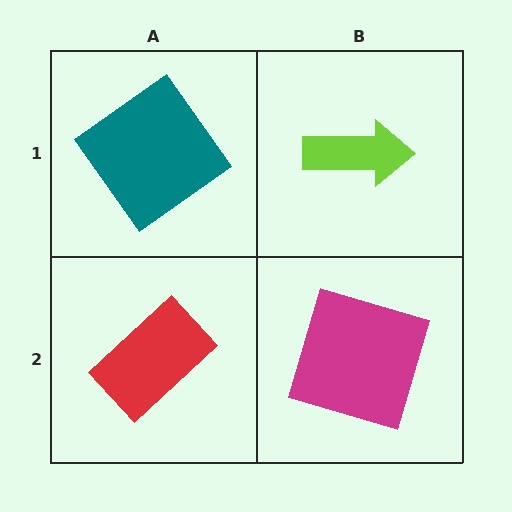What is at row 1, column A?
A teal diamond.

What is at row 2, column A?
A red rectangle.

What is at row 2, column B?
A magenta square.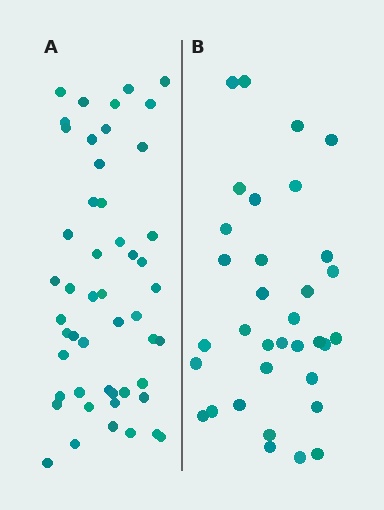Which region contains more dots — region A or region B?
Region A (the left region) has more dots.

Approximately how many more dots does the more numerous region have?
Region A has approximately 15 more dots than region B.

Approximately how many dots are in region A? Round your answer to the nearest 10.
About 50 dots.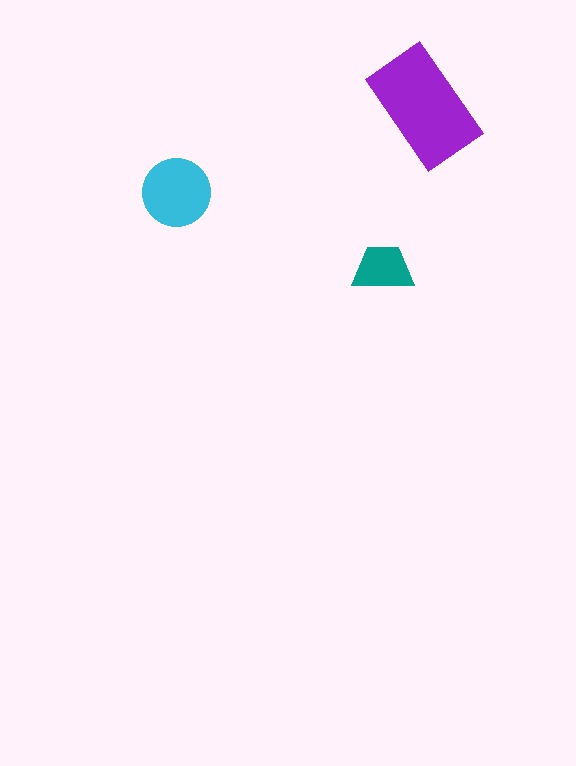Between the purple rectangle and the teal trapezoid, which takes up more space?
The purple rectangle.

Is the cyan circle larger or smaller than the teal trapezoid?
Larger.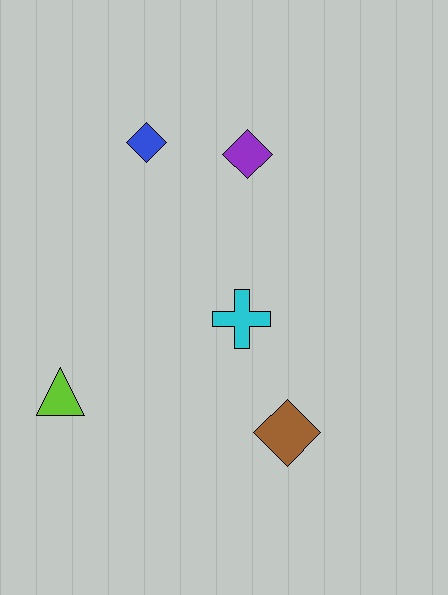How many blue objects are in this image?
There is 1 blue object.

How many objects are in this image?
There are 5 objects.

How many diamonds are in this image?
There are 3 diamonds.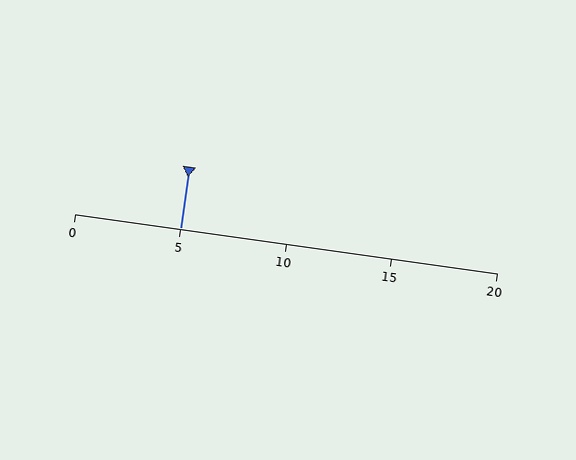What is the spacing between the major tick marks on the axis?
The major ticks are spaced 5 apart.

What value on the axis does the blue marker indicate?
The marker indicates approximately 5.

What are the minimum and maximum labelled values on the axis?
The axis runs from 0 to 20.